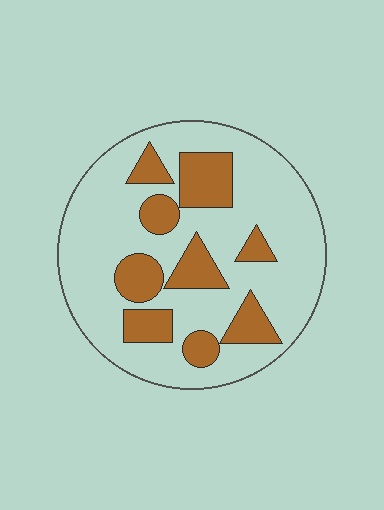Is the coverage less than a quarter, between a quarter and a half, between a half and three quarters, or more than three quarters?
Between a quarter and a half.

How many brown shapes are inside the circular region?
9.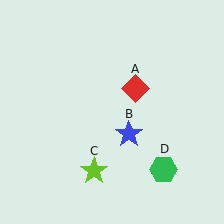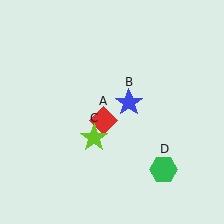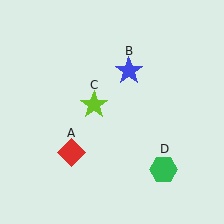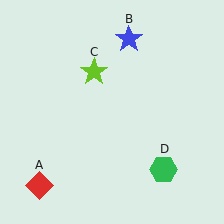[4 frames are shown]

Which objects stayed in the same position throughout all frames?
Green hexagon (object D) remained stationary.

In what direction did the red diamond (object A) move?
The red diamond (object A) moved down and to the left.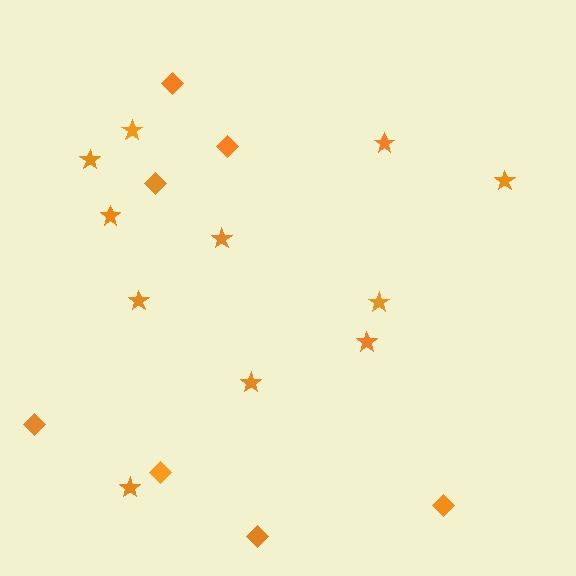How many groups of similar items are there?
There are 2 groups: one group of diamonds (7) and one group of stars (11).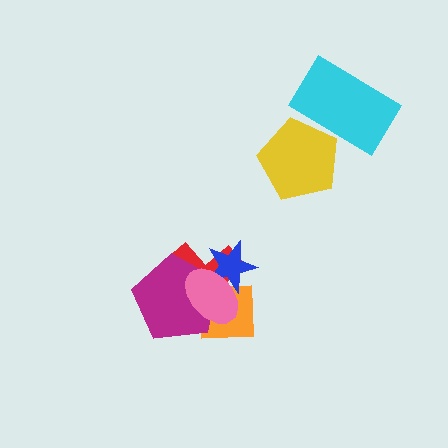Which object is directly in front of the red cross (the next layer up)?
The orange square is directly in front of the red cross.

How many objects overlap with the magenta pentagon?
4 objects overlap with the magenta pentagon.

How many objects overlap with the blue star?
4 objects overlap with the blue star.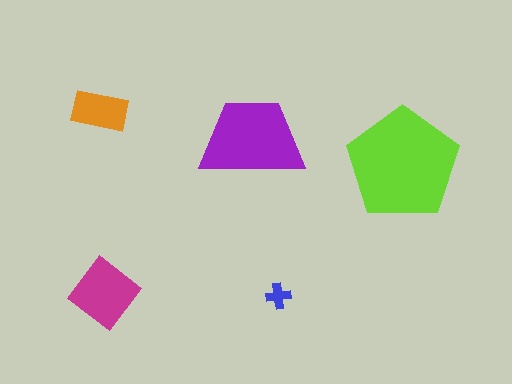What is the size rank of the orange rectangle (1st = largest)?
4th.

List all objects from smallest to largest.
The blue cross, the orange rectangle, the magenta diamond, the purple trapezoid, the lime pentagon.